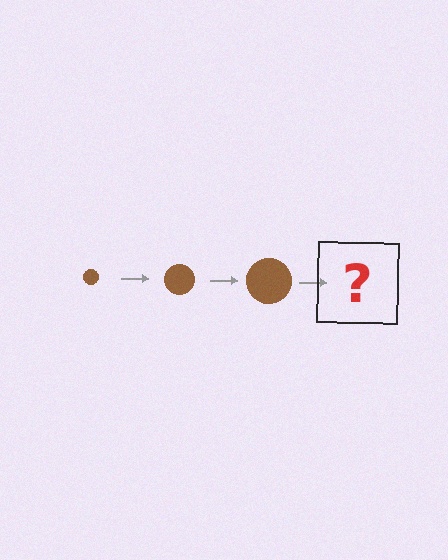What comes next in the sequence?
The next element should be a brown circle, larger than the previous one.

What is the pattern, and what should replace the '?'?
The pattern is that the circle gets progressively larger each step. The '?' should be a brown circle, larger than the previous one.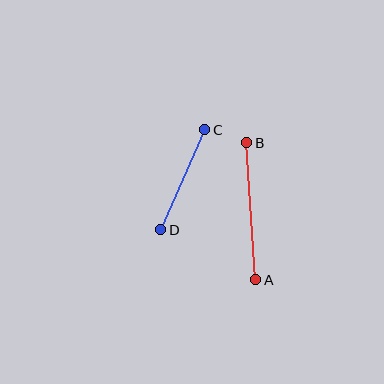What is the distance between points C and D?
The distance is approximately 109 pixels.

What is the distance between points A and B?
The distance is approximately 137 pixels.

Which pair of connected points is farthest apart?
Points A and B are farthest apart.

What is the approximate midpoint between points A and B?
The midpoint is at approximately (251, 211) pixels.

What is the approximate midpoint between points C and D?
The midpoint is at approximately (183, 180) pixels.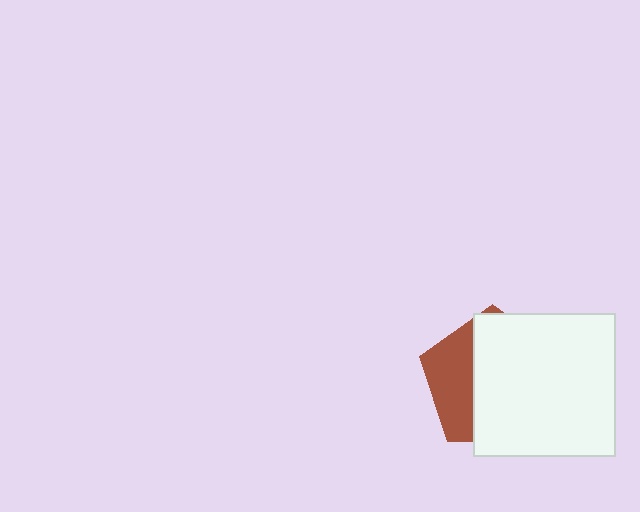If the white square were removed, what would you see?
You would see the complete brown pentagon.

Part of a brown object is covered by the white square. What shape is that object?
It is a pentagon.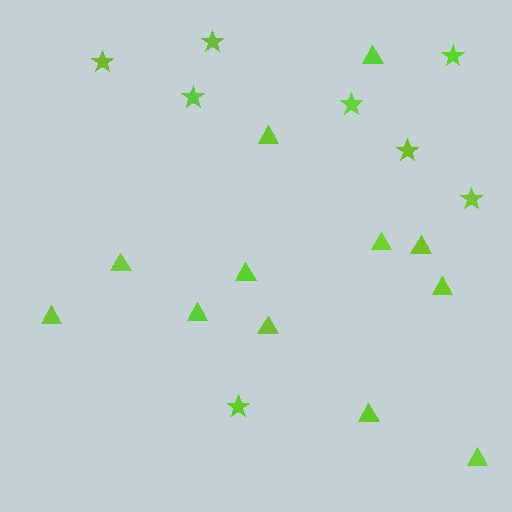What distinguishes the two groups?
There are 2 groups: one group of triangles (12) and one group of stars (8).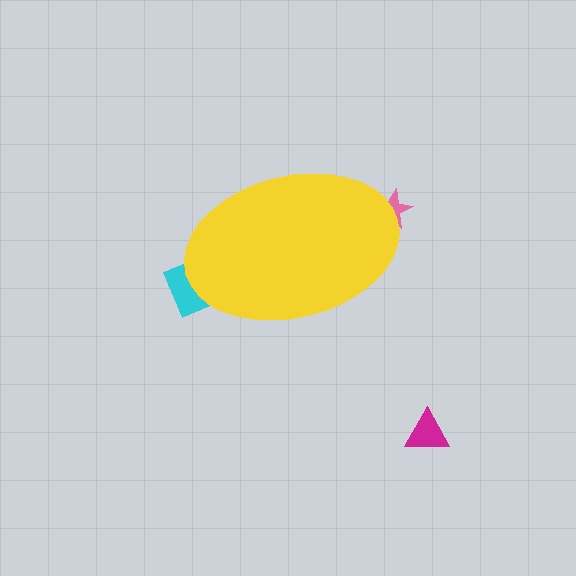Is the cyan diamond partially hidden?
Yes, the cyan diamond is partially hidden behind the yellow ellipse.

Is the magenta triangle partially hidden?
No, the magenta triangle is fully visible.